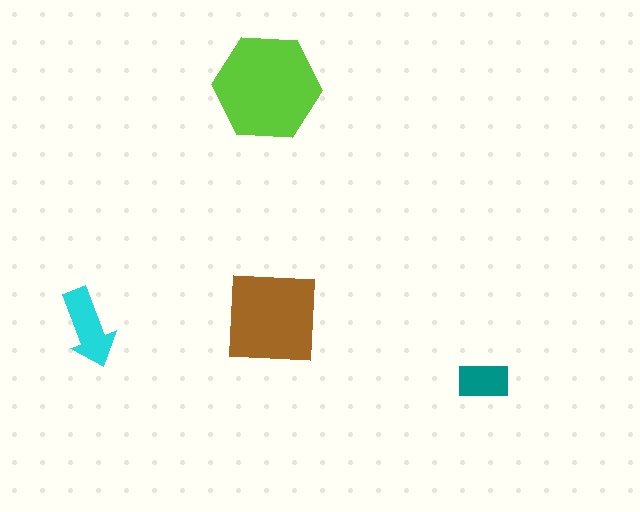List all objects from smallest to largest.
The teal rectangle, the cyan arrow, the brown square, the lime hexagon.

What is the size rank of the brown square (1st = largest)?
2nd.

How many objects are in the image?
There are 4 objects in the image.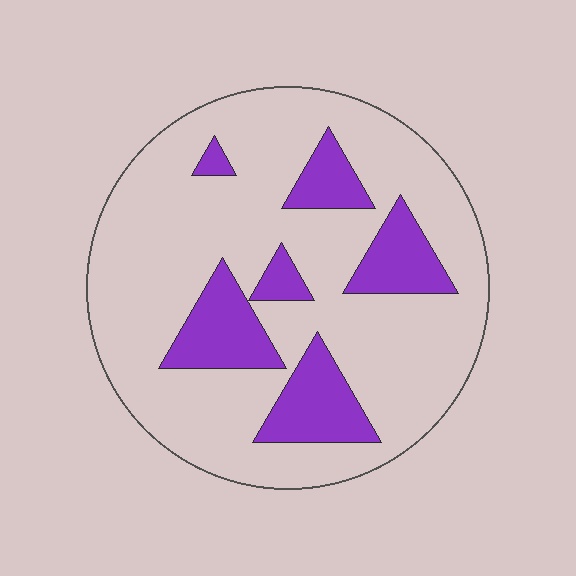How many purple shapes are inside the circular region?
6.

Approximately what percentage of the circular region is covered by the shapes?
Approximately 20%.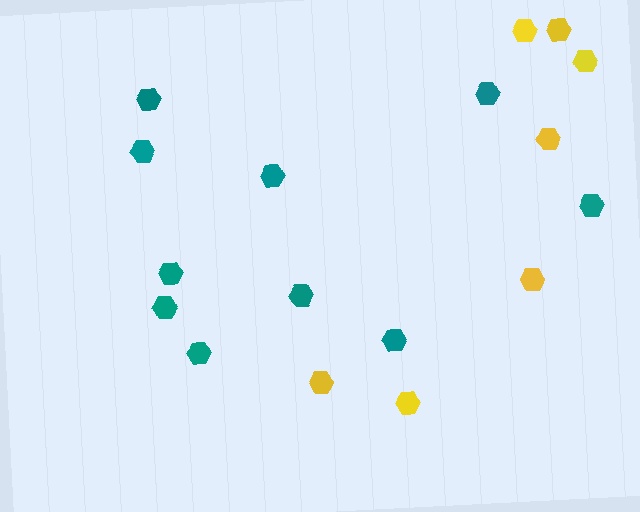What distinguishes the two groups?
There are 2 groups: one group of yellow hexagons (7) and one group of teal hexagons (10).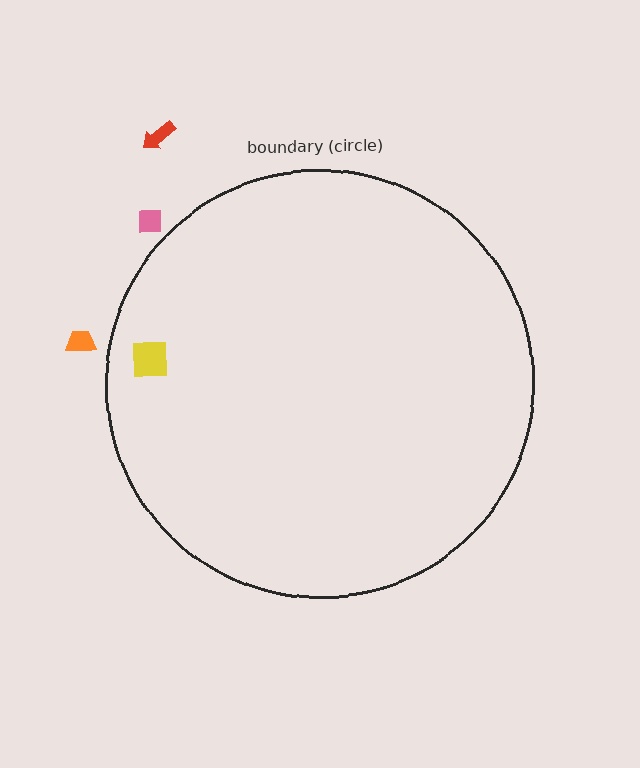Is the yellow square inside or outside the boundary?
Inside.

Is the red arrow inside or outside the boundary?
Outside.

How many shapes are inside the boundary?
1 inside, 3 outside.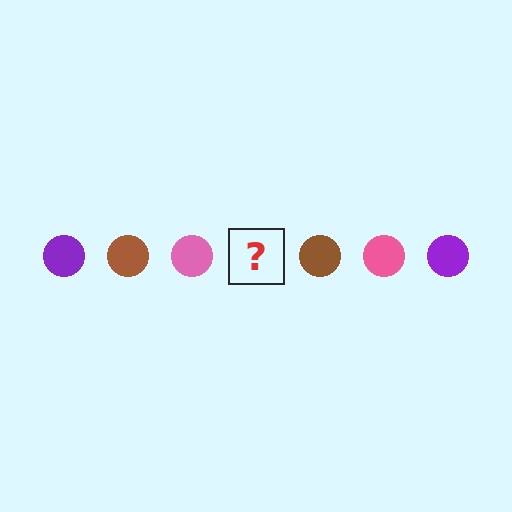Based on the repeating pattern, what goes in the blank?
The blank should be a purple circle.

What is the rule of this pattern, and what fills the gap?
The rule is that the pattern cycles through purple, brown, pink circles. The gap should be filled with a purple circle.